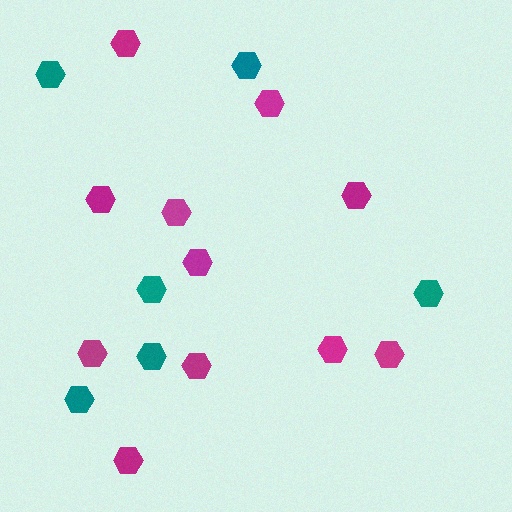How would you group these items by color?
There are 2 groups: one group of magenta hexagons (11) and one group of teal hexagons (6).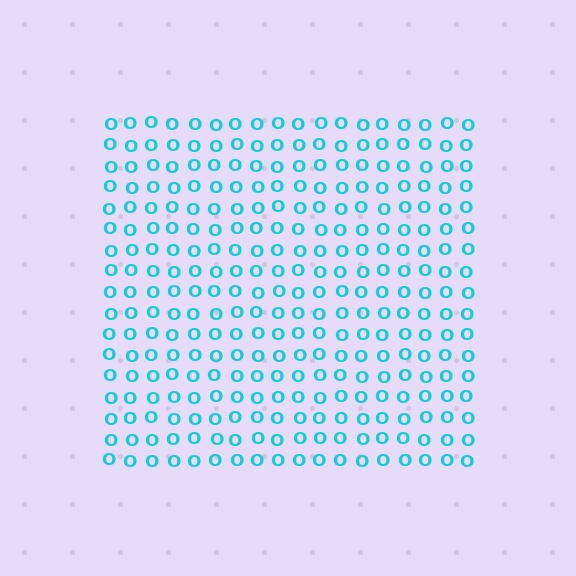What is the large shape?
The large shape is a square.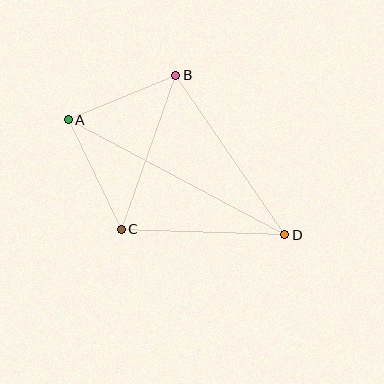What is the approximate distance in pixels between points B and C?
The distance between B and C is approximately 163 pixels.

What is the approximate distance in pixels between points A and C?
The distance between A and C is approximately 122 pixels.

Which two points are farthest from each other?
Points A and D are farthest from each other.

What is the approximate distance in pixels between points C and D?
The distance between C and D is approximately 163 pixels.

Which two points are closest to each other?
Points A and B are closest to each other.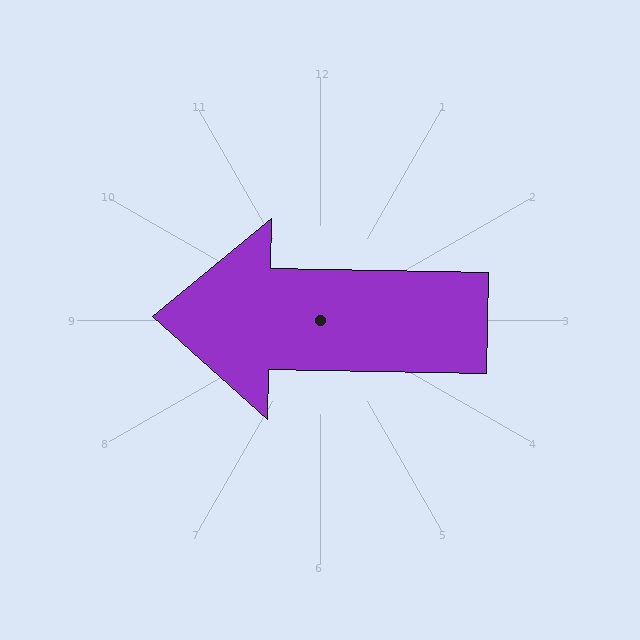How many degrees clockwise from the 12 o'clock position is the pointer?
Approximately 271 degrees.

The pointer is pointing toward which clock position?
Roughly 9 o'clock.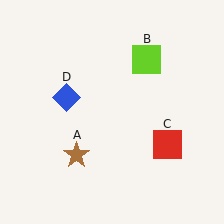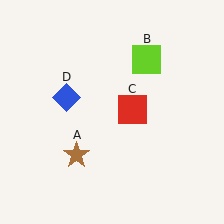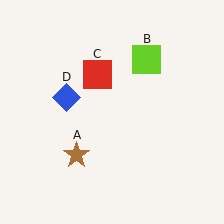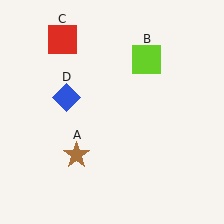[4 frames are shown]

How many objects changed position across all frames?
1 object changed position: red square (object C).